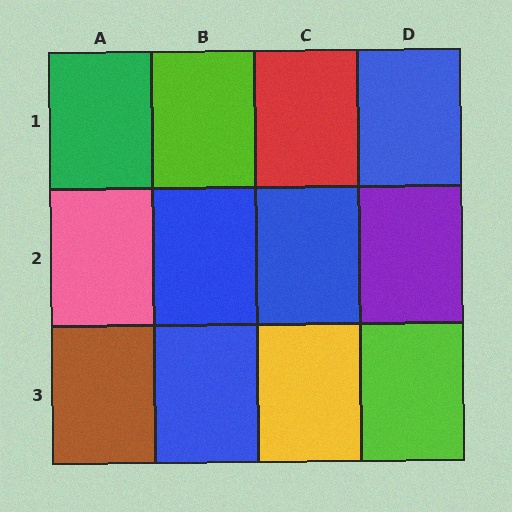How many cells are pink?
1 cell is pink.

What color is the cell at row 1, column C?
Red.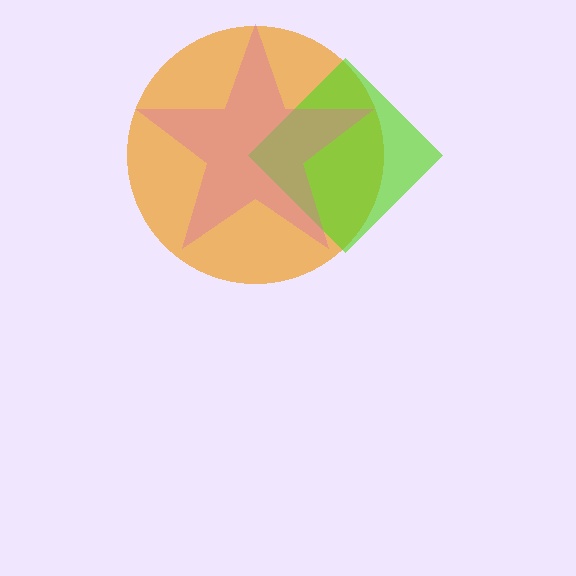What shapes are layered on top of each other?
The layered shapes are: an orange circle, a lime diamond, a pink star.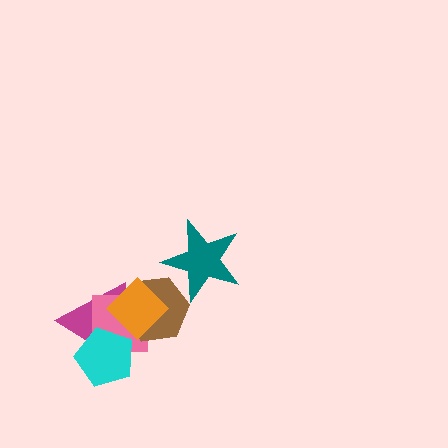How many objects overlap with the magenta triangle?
4 objects overlap with the magenta triangle.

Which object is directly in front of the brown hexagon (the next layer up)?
The orange diamond is directly in front of the brown hexagon.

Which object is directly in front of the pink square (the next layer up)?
The brown hexagon is directly in front of the pink square.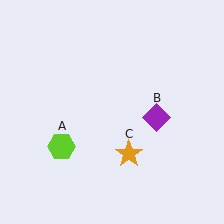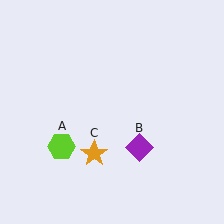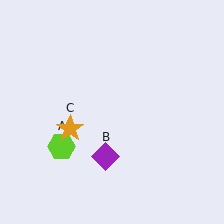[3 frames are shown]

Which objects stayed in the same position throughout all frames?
Lime hexagon (object A) remained stationary.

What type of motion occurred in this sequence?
The purple diamond (object B), orange star (object C) rotated clockwise around the center of the scene.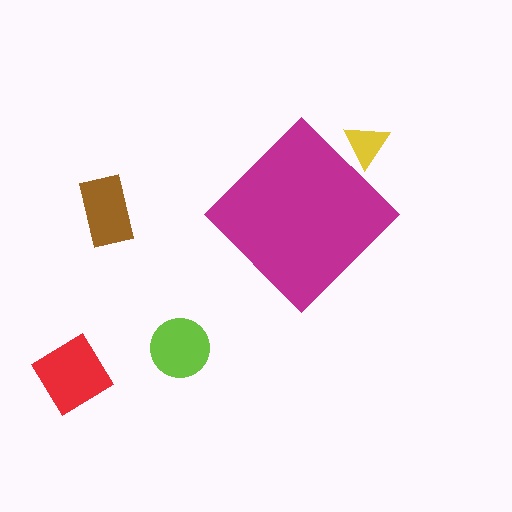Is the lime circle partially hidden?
No, the lime circle is fully visible.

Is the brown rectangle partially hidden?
No, the brown rectangle is fully visible.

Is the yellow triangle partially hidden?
Yes, the yellow triangle is partially hidden behind the magenta diamond.